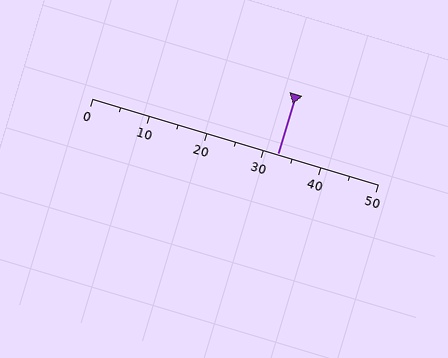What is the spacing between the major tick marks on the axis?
The major ticks are spaced 10 apart.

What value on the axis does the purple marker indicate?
The marker indicates approximately 32.5.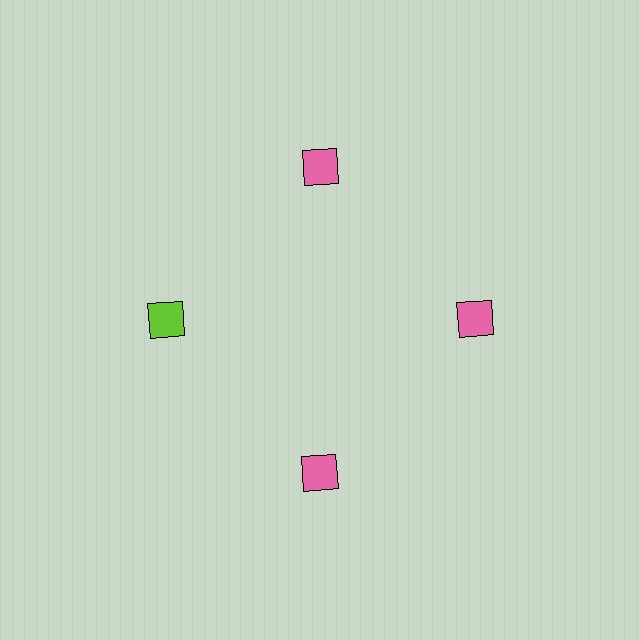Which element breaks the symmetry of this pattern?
The lime diamond at roughly the 9 o'clock position breaks the symmetry. All other shapes are pink diamonds.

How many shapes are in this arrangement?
There are 4 shapes arranged in a ring pattern.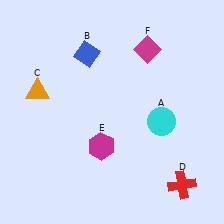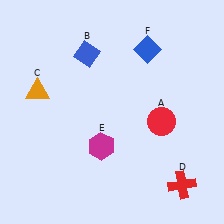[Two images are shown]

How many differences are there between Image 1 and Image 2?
There are 2 differences between the two images.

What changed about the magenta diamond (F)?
In Image 1, F is magenta. In Image 2, it changed to blue.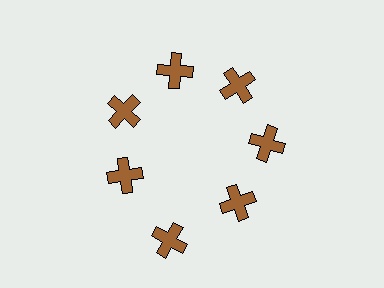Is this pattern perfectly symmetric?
No. The 7 brown crosses are arranged in a ring, but one element near the 6 o'clock position is pushed outward from the center, breaking the 7-fold rotational symmetry.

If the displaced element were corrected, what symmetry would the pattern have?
It would have 7-fold rotational symmetry — the pattern would map onto itself every 51 degrees.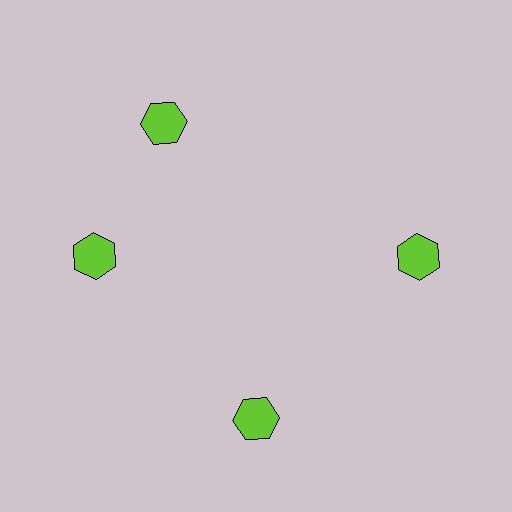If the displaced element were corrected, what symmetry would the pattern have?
It would have 4-fold rotational symmetry — the pattern would map onto itself every 90 degrees.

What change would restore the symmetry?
The symmetry would be restored by rotating it back into even spacing with its neighbors so that all 4 hexagons sit at equal angles and equal distance from the center.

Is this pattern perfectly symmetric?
No. The 4 lime hexagons are arranged in a ring, but one element near the 12 o'clock position is rotated out of alignment along the ring, breaking the 4-fold rotational symmetry.